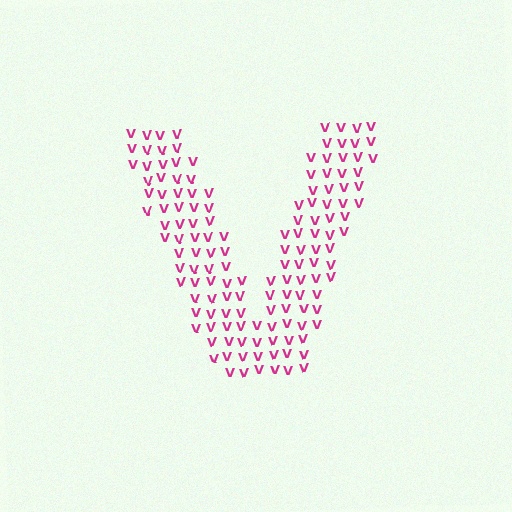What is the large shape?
The large shape is the letter V.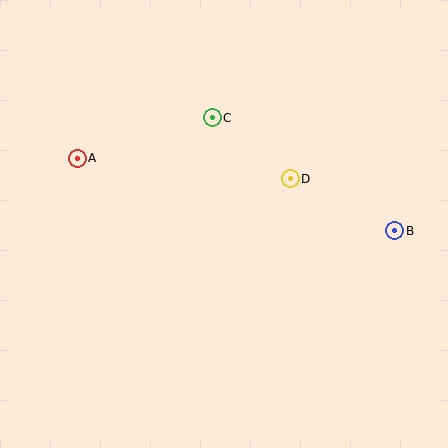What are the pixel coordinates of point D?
Point D is at (290, 179).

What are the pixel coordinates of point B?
Point B is at (395, 231).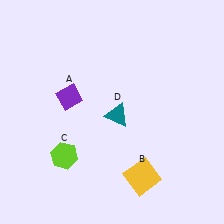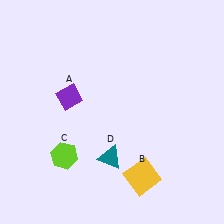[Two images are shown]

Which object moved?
The teal triangle (D) moved down.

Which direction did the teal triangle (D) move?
The teal triangle (D) moved down.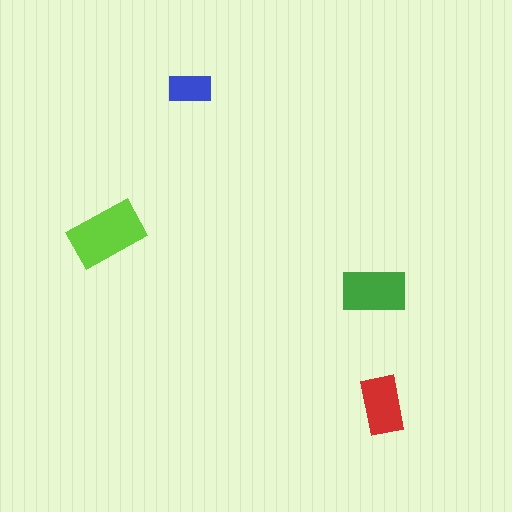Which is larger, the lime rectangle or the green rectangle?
The lime one.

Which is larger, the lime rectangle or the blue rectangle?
The lime one.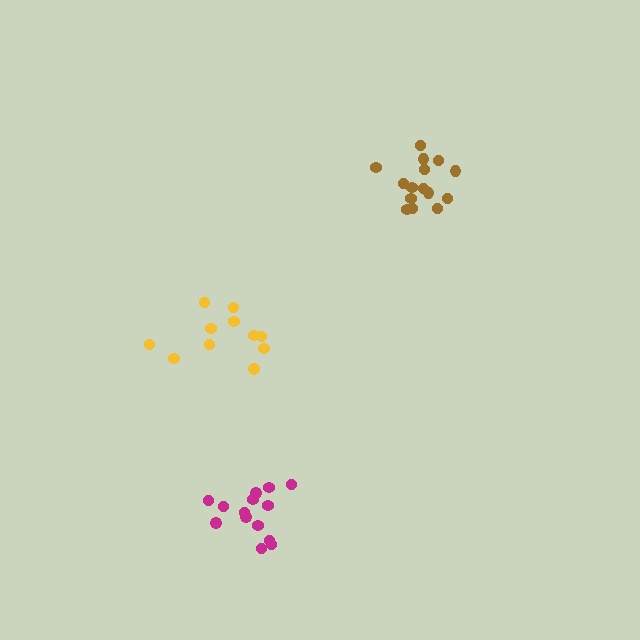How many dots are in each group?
Group 1: 14 dots, Group 2: 11 dots, Group 3: 15 dots (40 total).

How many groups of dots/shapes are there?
There are 3 groups.